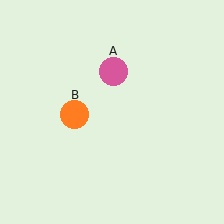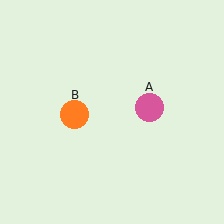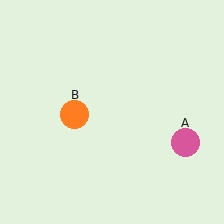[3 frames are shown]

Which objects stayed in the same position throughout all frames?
Orange circle (object B) remained stationary.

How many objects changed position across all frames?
1 object changed position: pink circle (object A).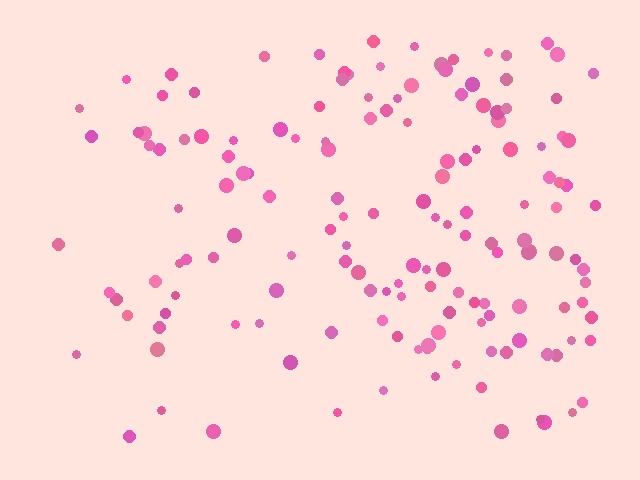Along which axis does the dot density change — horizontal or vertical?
Horizontal.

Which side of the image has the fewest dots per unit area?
The left.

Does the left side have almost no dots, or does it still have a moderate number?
Still a moderate number, just noticeably fewer than the right.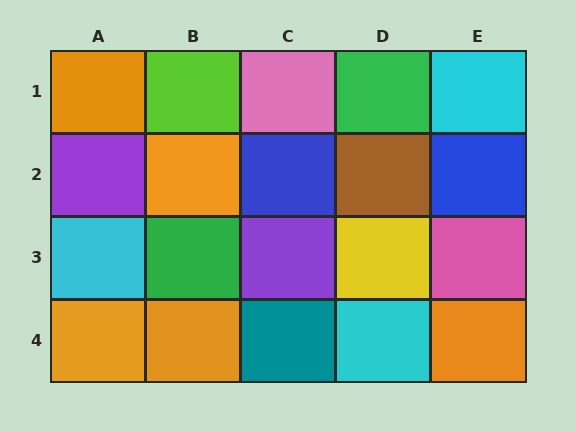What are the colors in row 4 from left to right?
Orange, orange, teal, cyan, orange.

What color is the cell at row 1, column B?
Lime.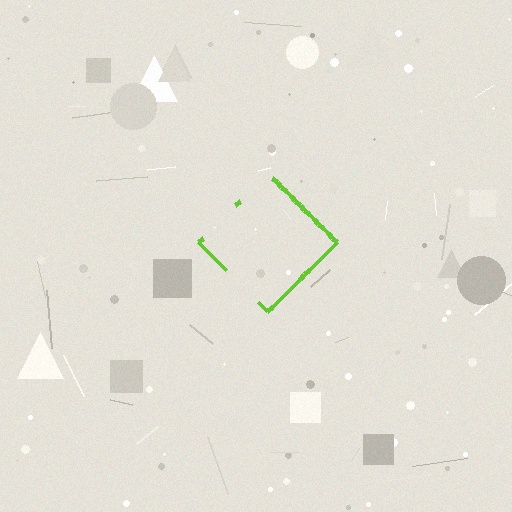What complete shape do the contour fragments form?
The contour fragments form a diamond.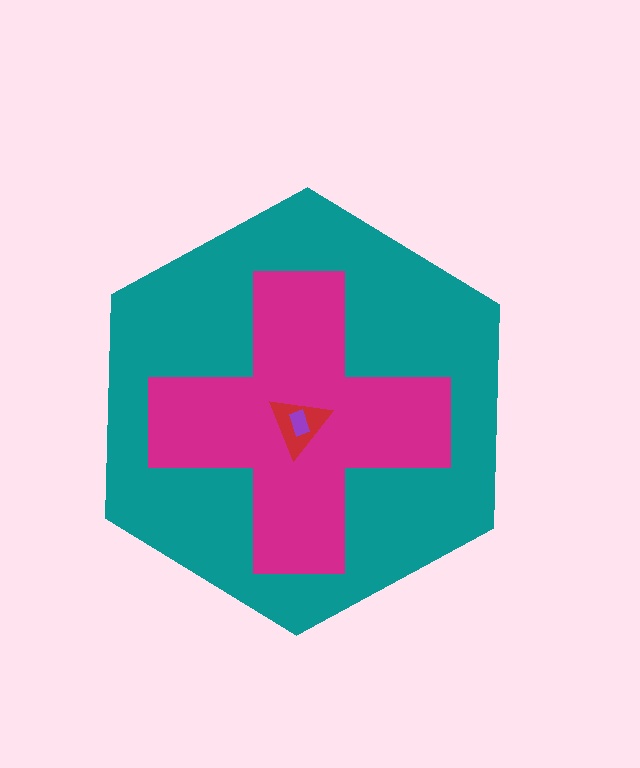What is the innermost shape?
The purple rectangle.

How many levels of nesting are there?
4.